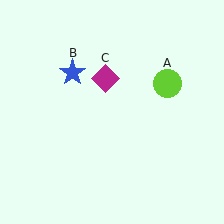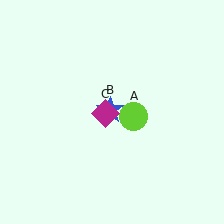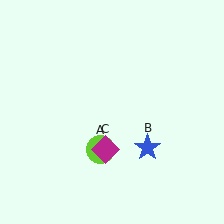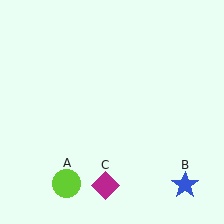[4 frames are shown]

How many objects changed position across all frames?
3 objects changed position: lime circle (object A), blue star (object B), magenta diamond (object C).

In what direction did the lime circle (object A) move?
The lime circle (object A) moved down and to the left.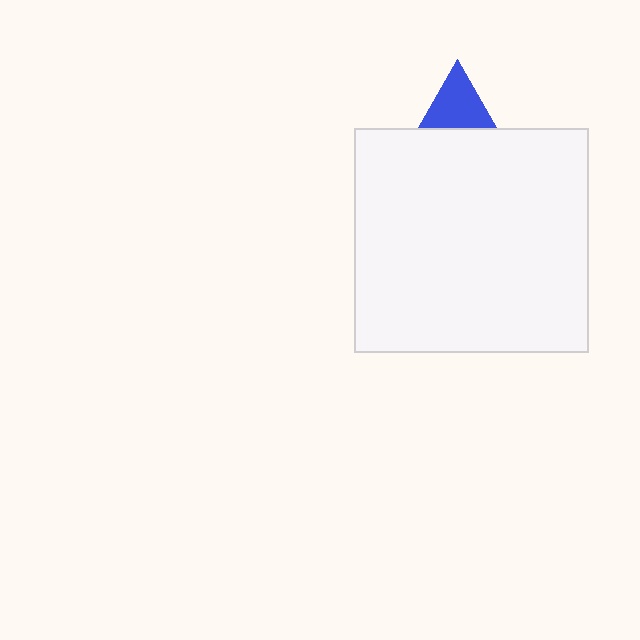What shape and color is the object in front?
The object in front is a white rectangle.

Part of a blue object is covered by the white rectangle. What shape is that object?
It is a triangle.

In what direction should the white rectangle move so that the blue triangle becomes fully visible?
The white rectangle should move down. That is the shortest direction to clear the overlap and leave the blue triangle fully visible.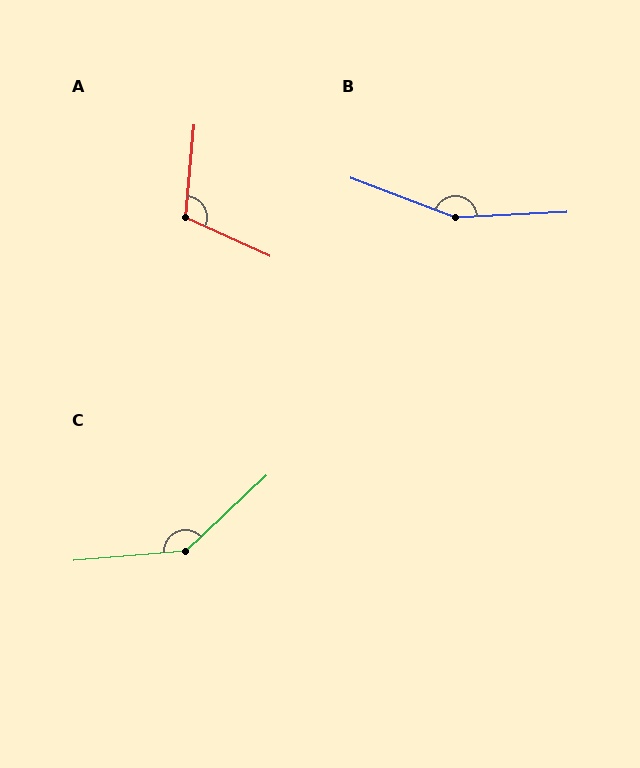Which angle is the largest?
B, at approximately 157 degrees.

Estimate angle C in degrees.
Approximately 142 degrees.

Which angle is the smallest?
A, at approximately 109 degrees.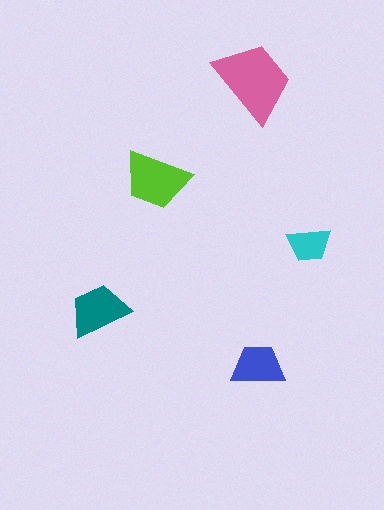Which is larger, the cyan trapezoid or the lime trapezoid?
The lime one.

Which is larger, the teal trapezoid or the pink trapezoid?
The pink one.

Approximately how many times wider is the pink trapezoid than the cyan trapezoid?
About 2 times wider.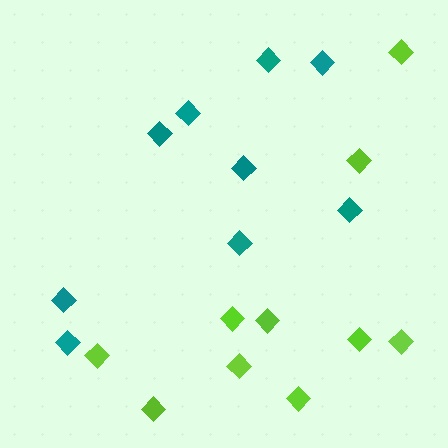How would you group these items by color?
There are 2 groups: one group of teal diamonds (9) and one group of lime diamonds (10).